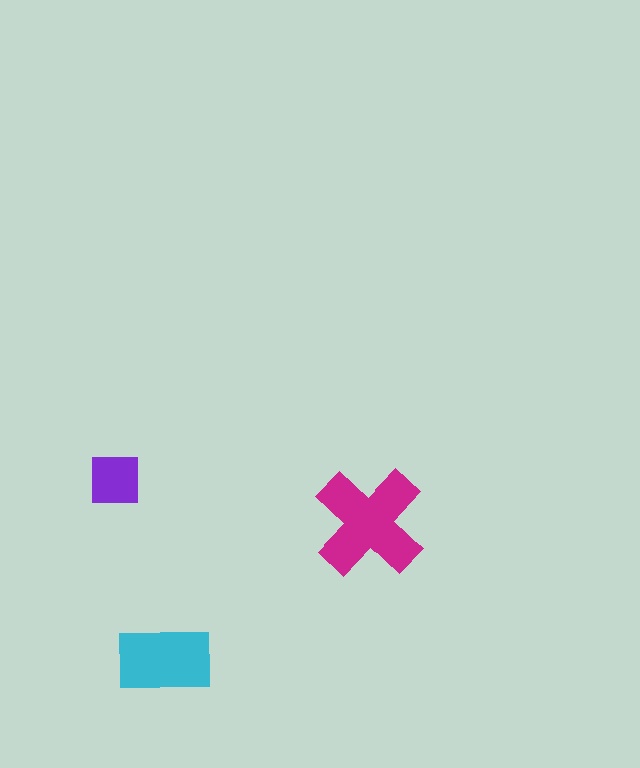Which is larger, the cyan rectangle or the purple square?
The cyan rectangle.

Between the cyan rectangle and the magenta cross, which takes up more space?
The magenta cross.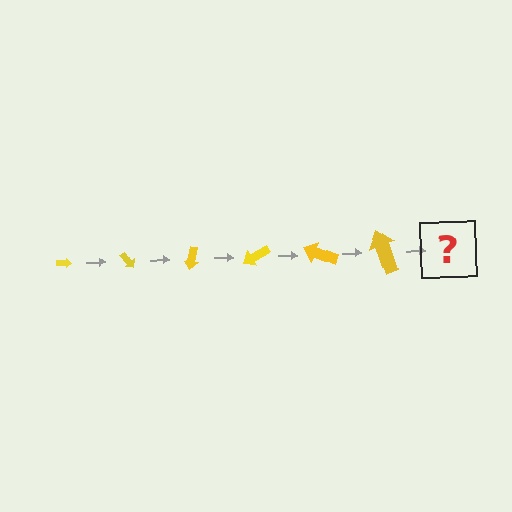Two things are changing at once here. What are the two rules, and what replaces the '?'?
The two rules are that the arrow grows larger each step and it rotates 50 degrees each step. The '?' should be an arrow, larger than the previous one and rotated 300 degrees from the start.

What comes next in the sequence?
The next element should be an arrow, larger than the previous one and rotated 300 degrees from the start.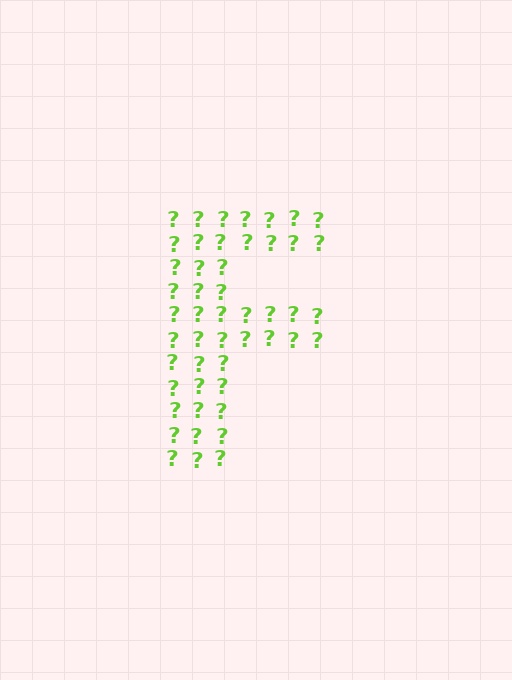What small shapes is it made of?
It is made of small question marks.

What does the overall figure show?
The overall figure shows the letter F.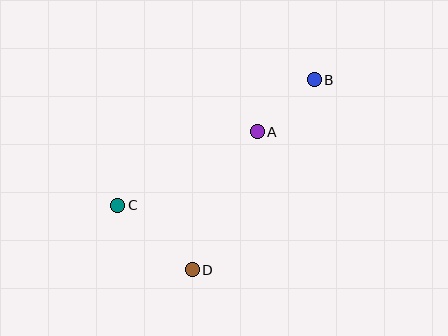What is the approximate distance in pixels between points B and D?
The distance between B and D is approximately 226 pixels.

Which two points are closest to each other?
Points A and B are closest to each other.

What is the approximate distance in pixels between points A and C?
The distance between A and C is approximately 158 pixels.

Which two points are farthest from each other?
Points B and C are farthest from each other.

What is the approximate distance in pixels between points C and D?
The distance between C and D is approximately 99 pixels.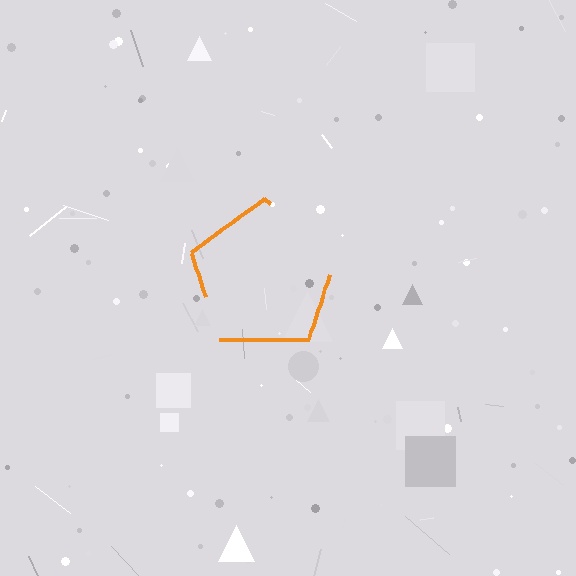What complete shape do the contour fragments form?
The contour fragments form a pentagon.